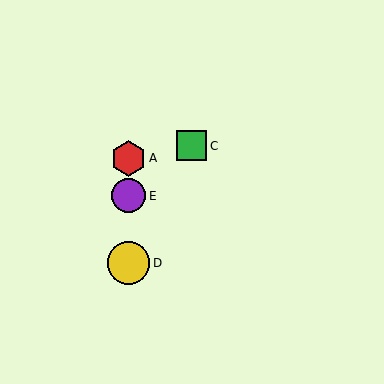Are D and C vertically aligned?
No, D is at x≈129 and C is at x≈192.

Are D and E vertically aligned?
Yes, both are at x≈129.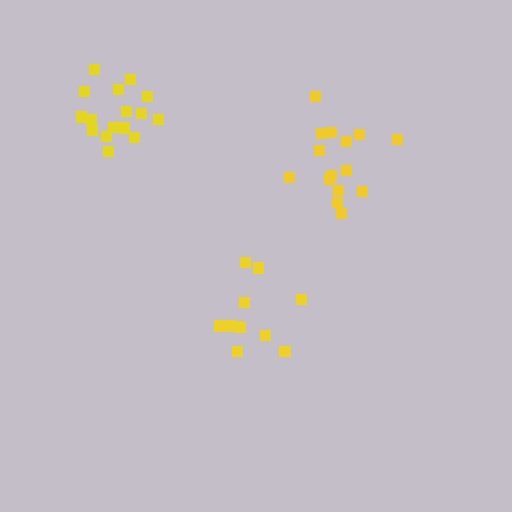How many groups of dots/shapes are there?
There are 3 groups.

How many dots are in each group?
Group 1: 11 dots, Group 2: 16 dots, Group 3: 16 dots (43 total).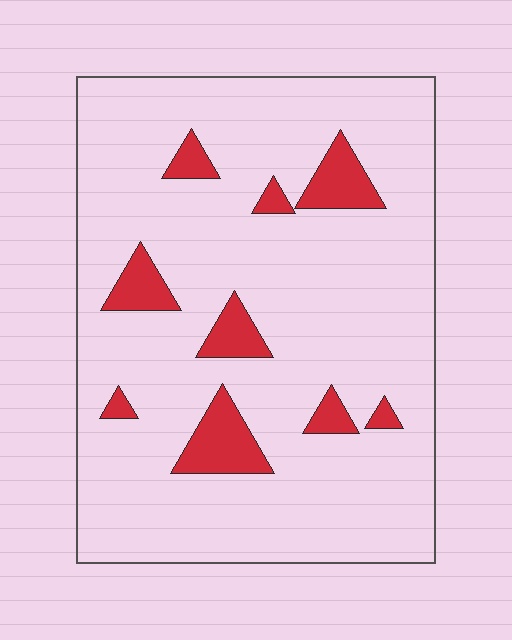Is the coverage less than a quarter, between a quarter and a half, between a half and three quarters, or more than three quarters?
Less than a quarter.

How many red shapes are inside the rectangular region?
9.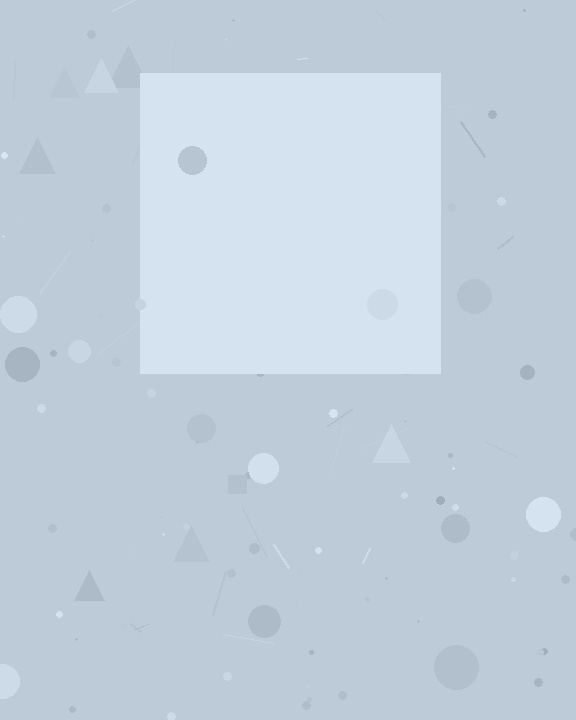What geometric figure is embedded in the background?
A square is embedded in the background.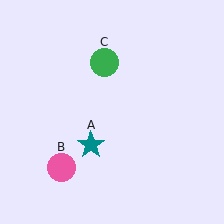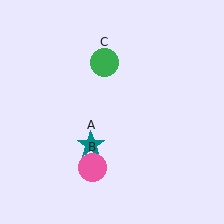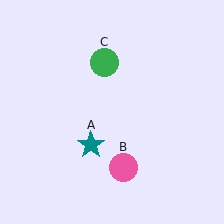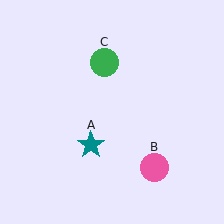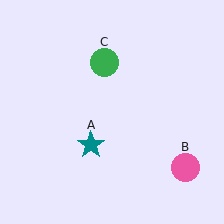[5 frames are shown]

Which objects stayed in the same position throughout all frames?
Teal star (object A) and green circle (object C) remained stationary.